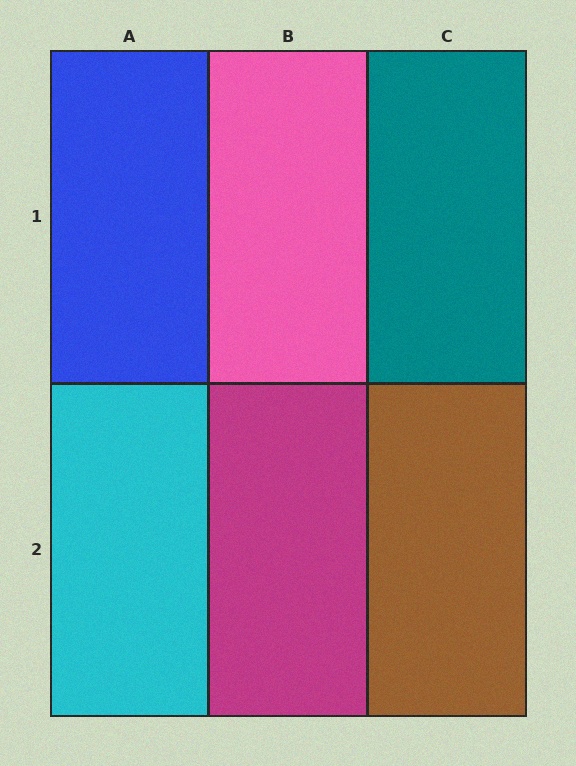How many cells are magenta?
1 cell is magenta.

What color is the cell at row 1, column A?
Blue.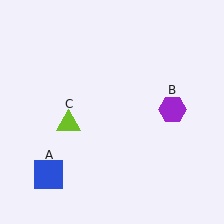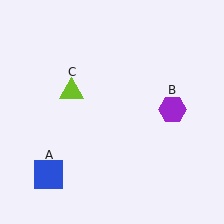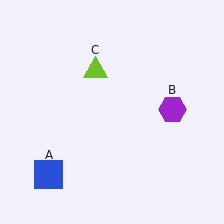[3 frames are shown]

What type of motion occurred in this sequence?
The lime triangle (object C) rotated clockwise around the center of the scene.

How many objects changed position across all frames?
1 object changed position: lime triangle (object C).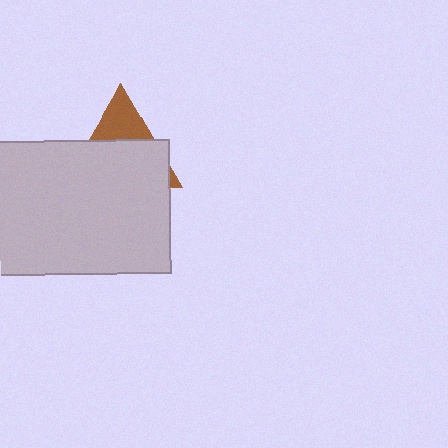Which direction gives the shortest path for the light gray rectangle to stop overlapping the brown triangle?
Moving down gives the shortest separation.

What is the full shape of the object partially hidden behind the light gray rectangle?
The partially hidden object is a brown triangle.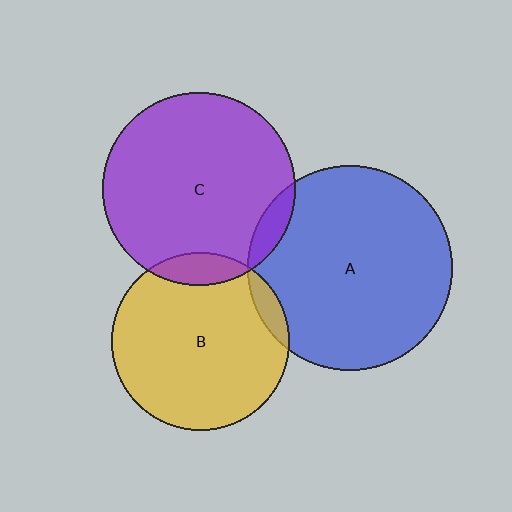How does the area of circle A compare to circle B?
Approximately 1.3 times.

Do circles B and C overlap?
Yes.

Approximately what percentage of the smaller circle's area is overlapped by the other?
Approximately 10%.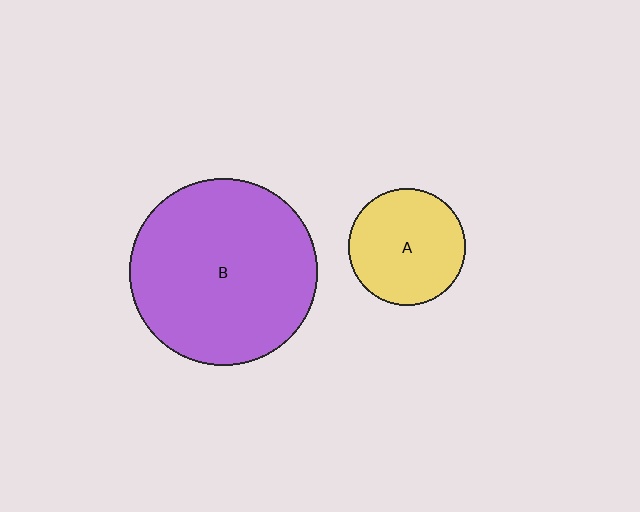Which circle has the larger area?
Circle B (purple).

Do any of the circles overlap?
No, none of the circles overlap.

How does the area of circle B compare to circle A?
Approximately 2.5 times.